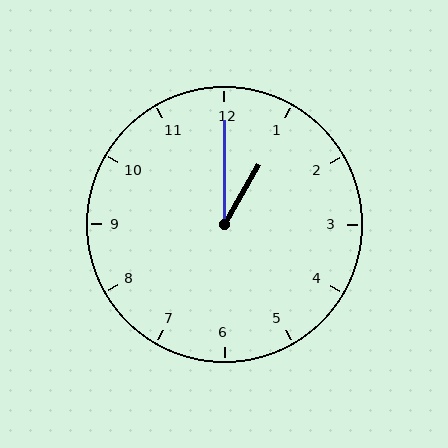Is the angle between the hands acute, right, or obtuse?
It is acute.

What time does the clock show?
1:00.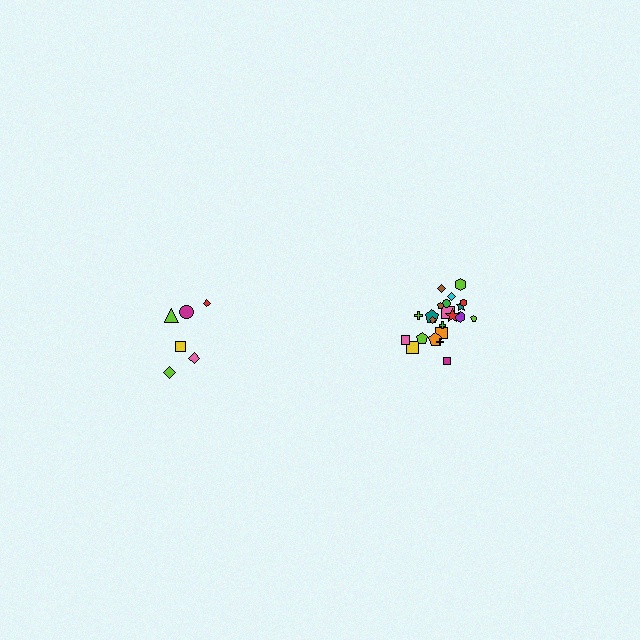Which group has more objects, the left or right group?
The right group.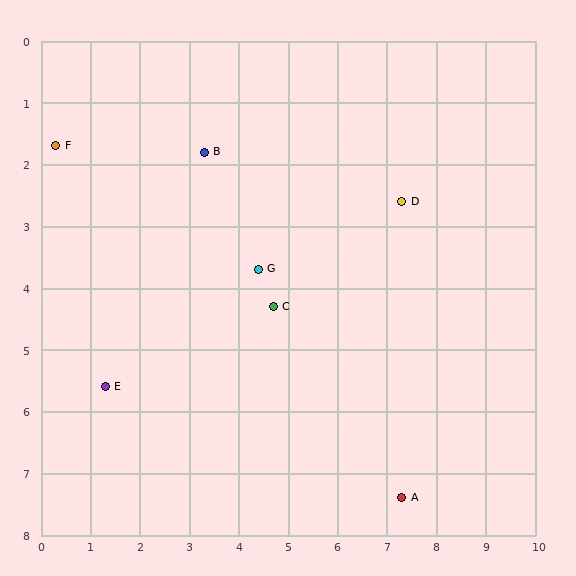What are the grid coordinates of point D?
Point D is at approximately (7.3, 2.6).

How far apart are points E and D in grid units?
Points E and D are about 6.7 grid units apart.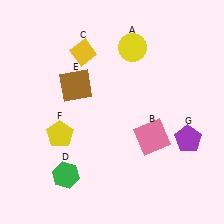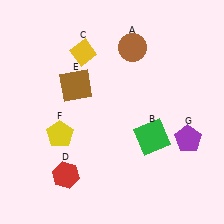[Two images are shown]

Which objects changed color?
A changed from yellow to brown. B changed from pink to green. D changed from green to red.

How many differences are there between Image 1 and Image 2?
There are 3 differences between the two images.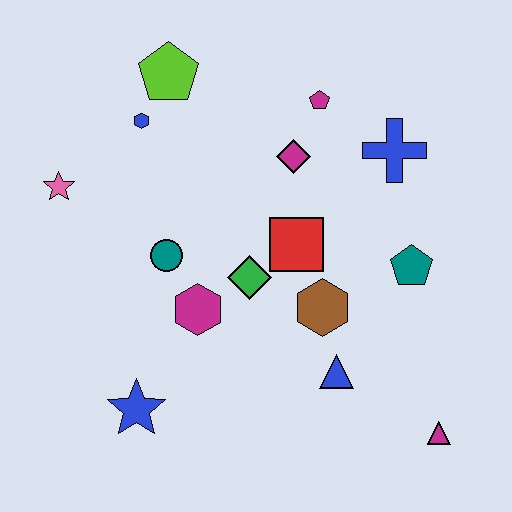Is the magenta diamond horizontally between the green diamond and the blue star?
No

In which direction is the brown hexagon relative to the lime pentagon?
The brown hexagon is below the lime pentagon.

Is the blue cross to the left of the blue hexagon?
No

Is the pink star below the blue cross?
Yes